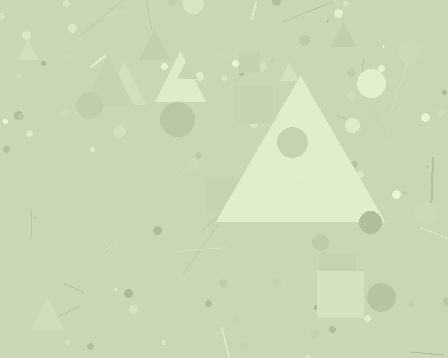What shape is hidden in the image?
A triangle is hidden in the image.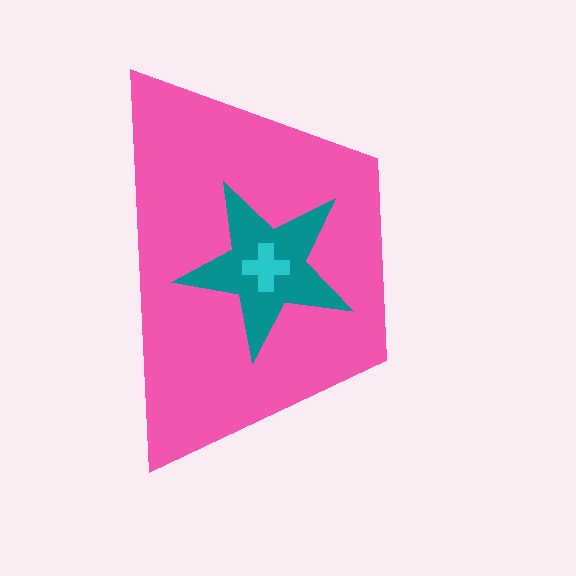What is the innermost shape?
The cyan cross.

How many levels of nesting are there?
3.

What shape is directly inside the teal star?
The cyan cross.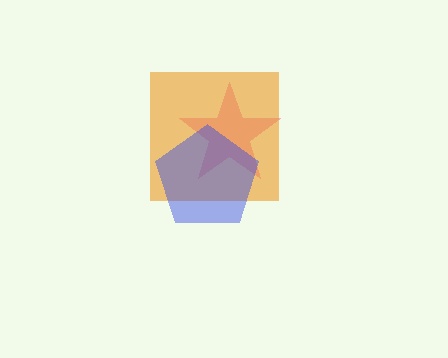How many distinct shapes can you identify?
There are 3 distinct shapes: a pink star, an orange square, a blue pentagon.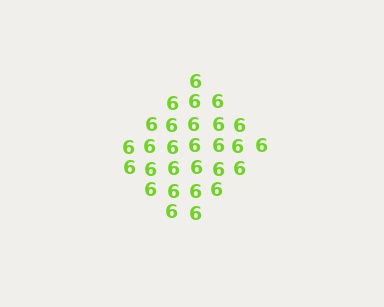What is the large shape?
The large shape is a diamond.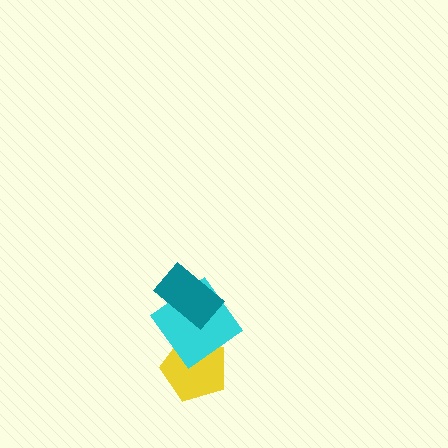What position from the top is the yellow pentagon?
The yellow pentagon is 3rd from the top.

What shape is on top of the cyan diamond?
The teal rectangle is on top of the cyan diamond.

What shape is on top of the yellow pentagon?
The cyan diamond is on top of the yellow pentagon.